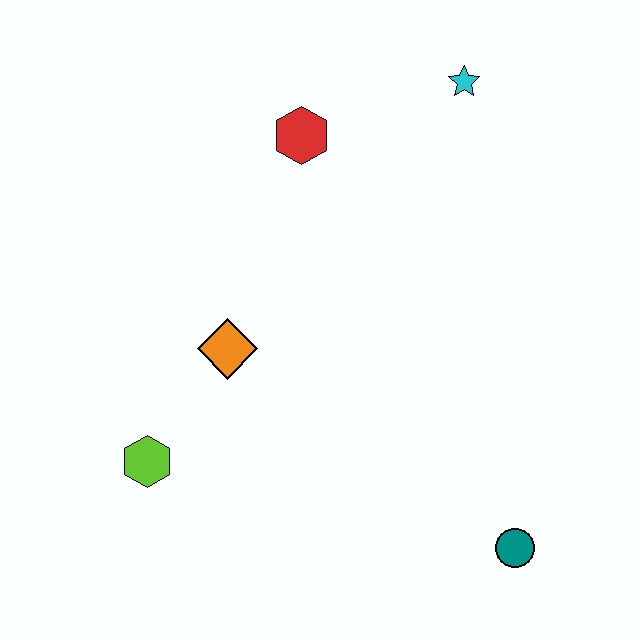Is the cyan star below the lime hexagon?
No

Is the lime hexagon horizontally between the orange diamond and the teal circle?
No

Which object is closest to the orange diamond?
The lime hexagon is closest to the orange diamond.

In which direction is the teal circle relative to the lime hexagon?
The teal circle is to the right of the lime hexagon.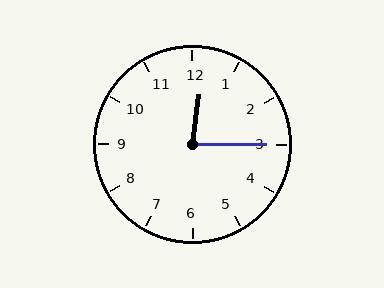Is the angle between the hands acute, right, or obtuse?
It is acute.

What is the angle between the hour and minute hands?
Approximately 82 degrees.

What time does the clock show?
12:15.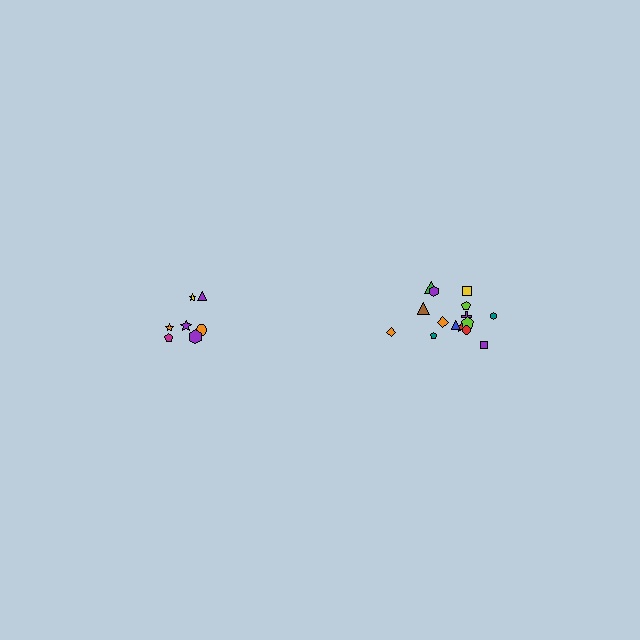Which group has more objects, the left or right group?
The right group.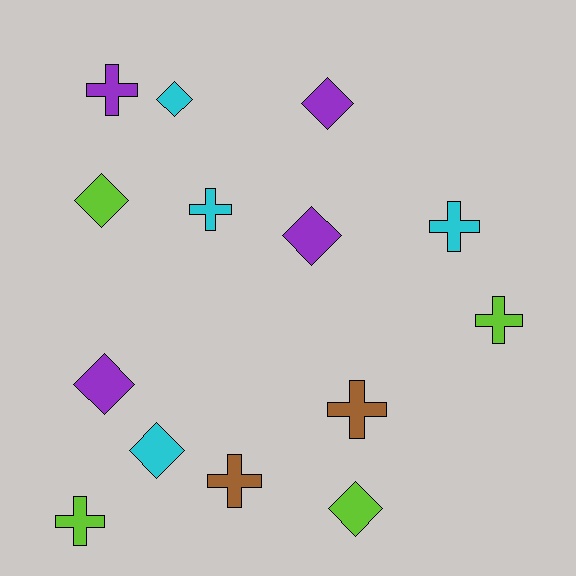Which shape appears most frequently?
Cross, with 7 objects.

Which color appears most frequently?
Purple, with 4 objects.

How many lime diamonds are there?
There are 2 lime diamonds.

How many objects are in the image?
There are 14 objects.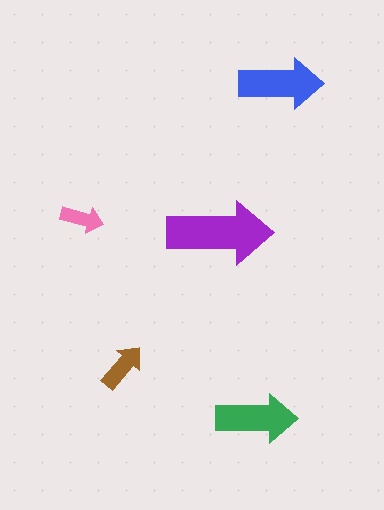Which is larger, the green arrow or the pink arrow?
The green one.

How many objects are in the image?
There are 5 objects in the image.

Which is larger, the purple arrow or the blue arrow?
The purple one.